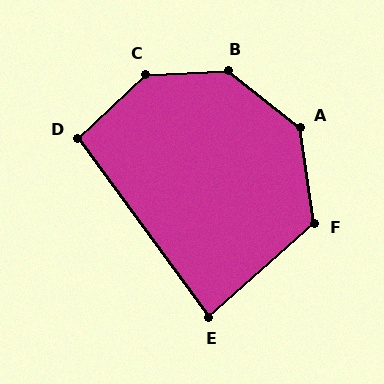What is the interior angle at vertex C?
Approximately 139 degrees (obtuse).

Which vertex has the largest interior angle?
B, at approximately 140 degrees.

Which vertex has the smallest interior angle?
E, at approximately 85 degrees.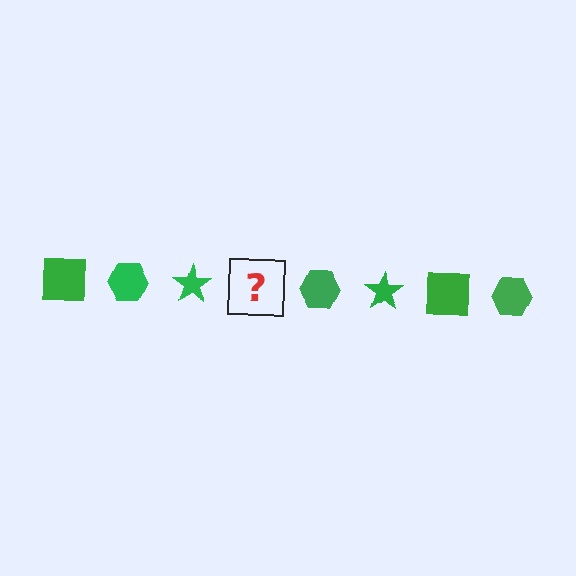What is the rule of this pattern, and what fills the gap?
The rule is that the pattern cycles through square, hexagon, star shapes in green. The gap should be filled with a green square.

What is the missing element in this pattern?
The missing element is a green square.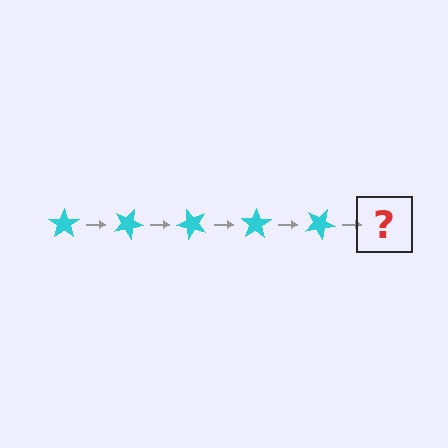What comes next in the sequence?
The next element should be a cyan star rotated 125 degrees.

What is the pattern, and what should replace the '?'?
The pattern is that the star rotates 25 degrees each step. The '?' should be a cyan star rotated 125 degrees.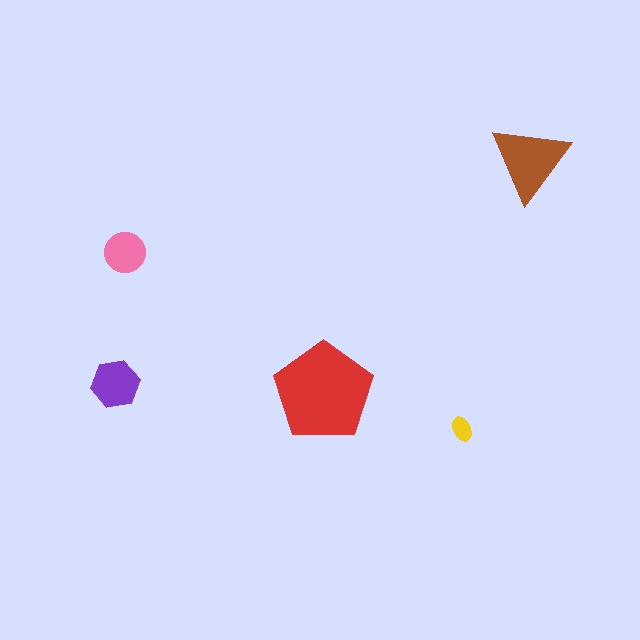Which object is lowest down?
The yellow ellipse is bottommost.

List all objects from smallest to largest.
The yellow ellipse, the pink circle, the purple hexagon, the brown triangle, the red pentagon.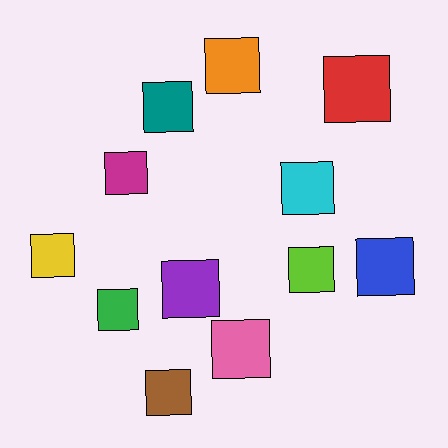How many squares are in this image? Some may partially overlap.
There are 12 squares.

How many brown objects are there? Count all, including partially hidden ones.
There is 1 brown object.